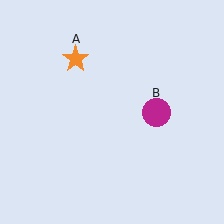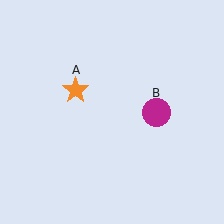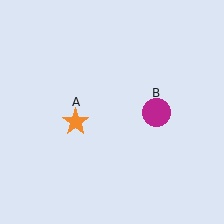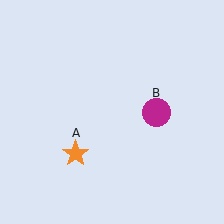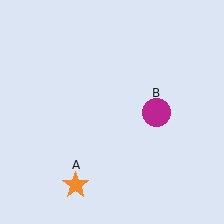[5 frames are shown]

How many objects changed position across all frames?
1 object changed position: orange star (object A).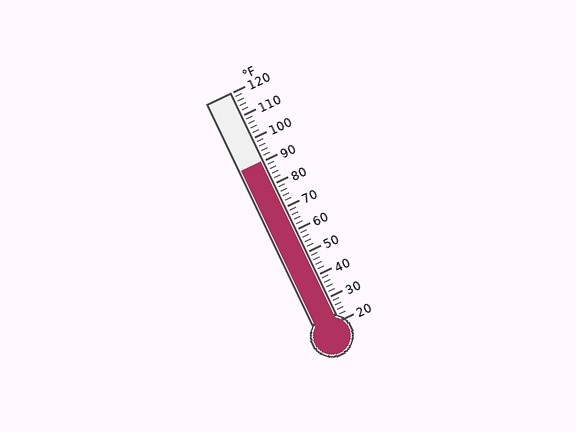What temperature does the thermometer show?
The thermometer shows approximately 90°F.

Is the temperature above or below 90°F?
The temperature is at 90°F.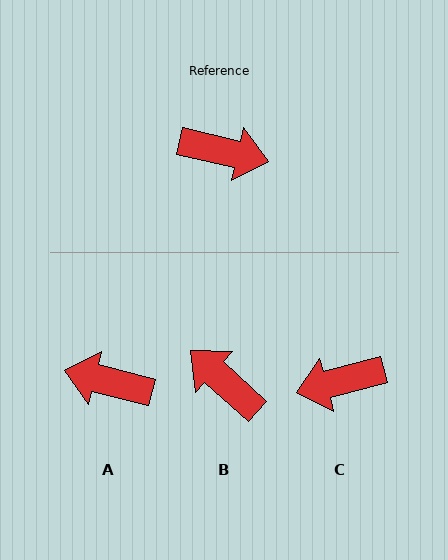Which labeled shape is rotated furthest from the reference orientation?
A, about 179 degrees away.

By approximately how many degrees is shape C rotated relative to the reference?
Approximately 152 degrees clockwise.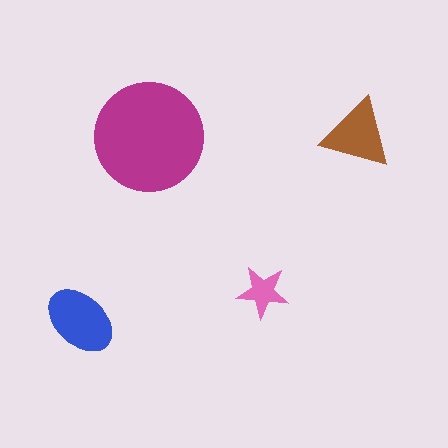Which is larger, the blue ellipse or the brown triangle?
The blue ellipse.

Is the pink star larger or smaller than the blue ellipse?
Smaller.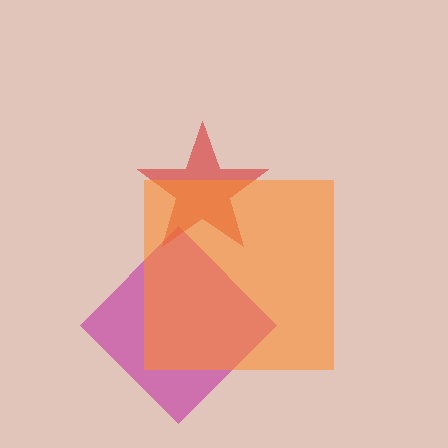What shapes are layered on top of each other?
The layered shapes are: a magenta diamond, a red star, an orange square.